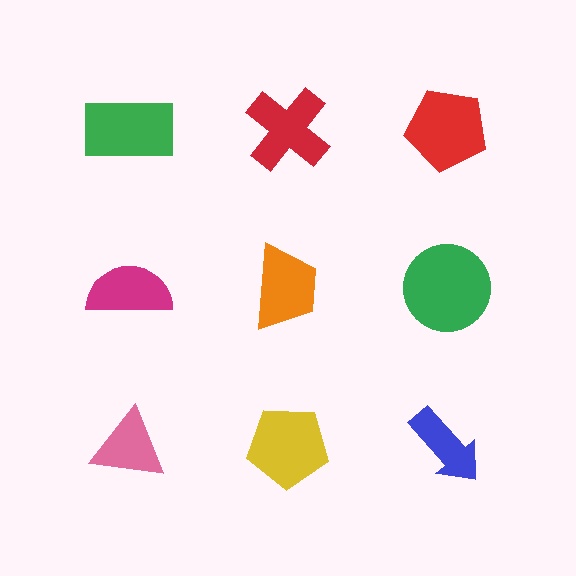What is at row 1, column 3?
A red pentagon.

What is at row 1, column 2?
A red cross.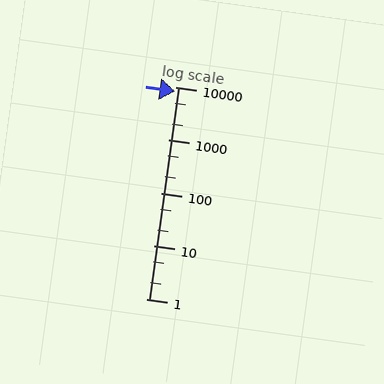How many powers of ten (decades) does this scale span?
The scale spans 4 decades, from 1 to 10000.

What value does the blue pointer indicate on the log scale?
The pointer indicates approximately 8100.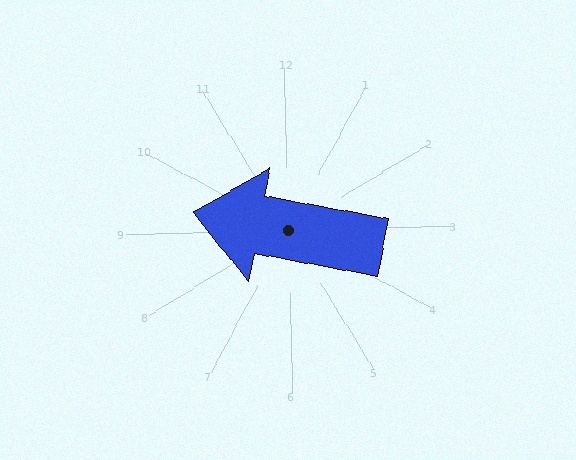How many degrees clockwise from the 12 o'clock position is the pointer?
Approximately 282 degrees.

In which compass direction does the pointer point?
West.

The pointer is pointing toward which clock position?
Roughly 9 o'clock.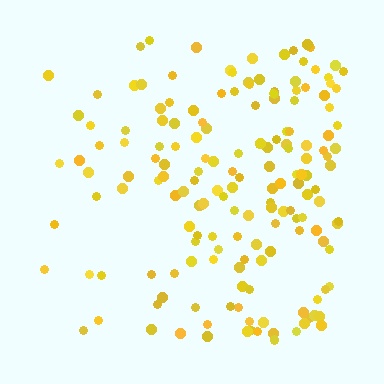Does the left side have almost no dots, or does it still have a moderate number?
Still a moderate number, just noticeably fewer than the right.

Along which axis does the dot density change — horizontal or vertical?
Horizontal.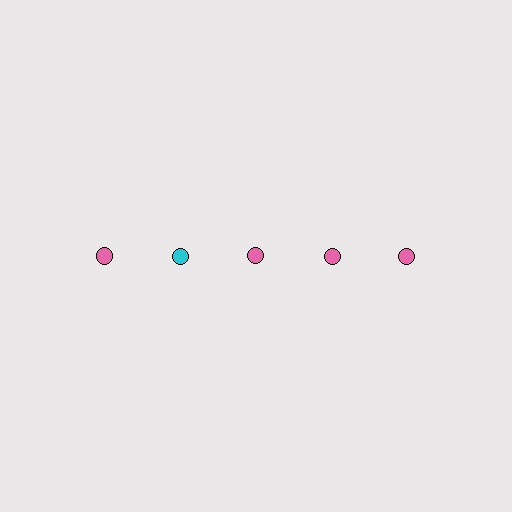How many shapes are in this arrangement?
There are 5 shapes arranged in a grid pattern.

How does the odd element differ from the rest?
It has a different color: cyan instead of pink.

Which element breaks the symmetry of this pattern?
The cyan circle in the top row, second from left column breaks the symmetry. All other shapes are pink circles.